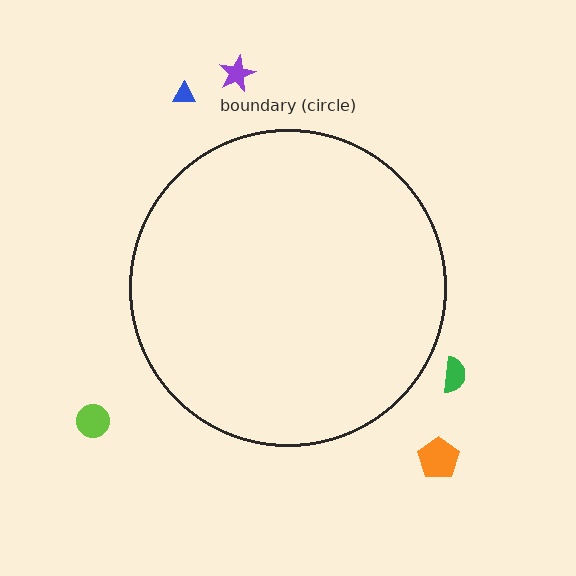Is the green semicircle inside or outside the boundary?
Outside.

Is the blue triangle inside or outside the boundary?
Outside.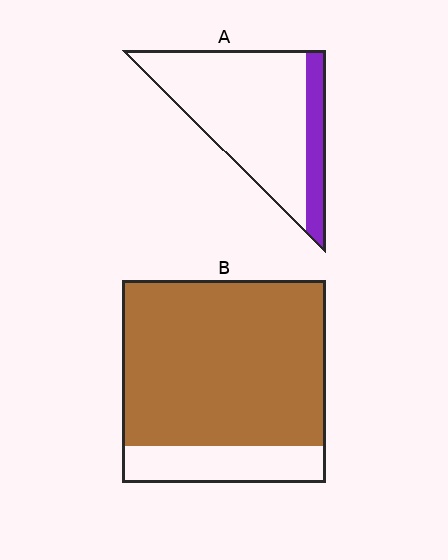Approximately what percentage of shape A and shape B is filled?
A is approximately 20% and B is approximately 80%.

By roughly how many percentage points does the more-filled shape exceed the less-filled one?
By roughly 65 percentage points (B over A).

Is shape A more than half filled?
No.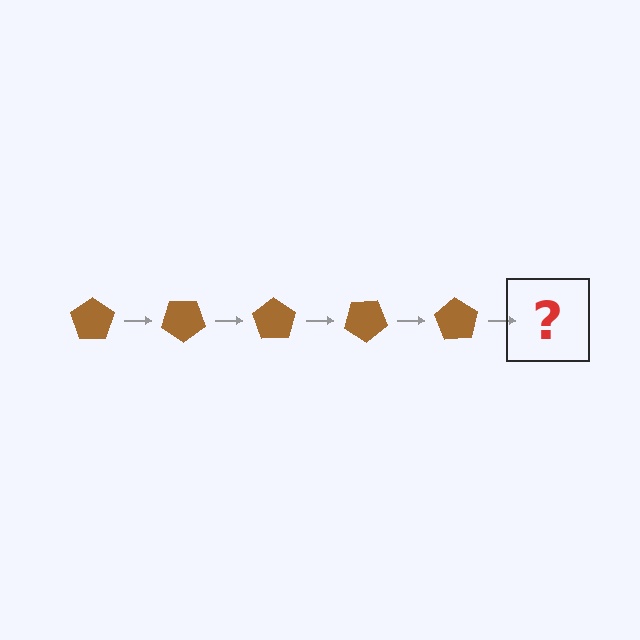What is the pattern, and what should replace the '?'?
The pattern is that the pentagon rotates 35 degrees each step. The '?' should be a brown pentagon rotated 175 degrees.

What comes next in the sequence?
The next element should be a brown pentagon rotated 175 degrees.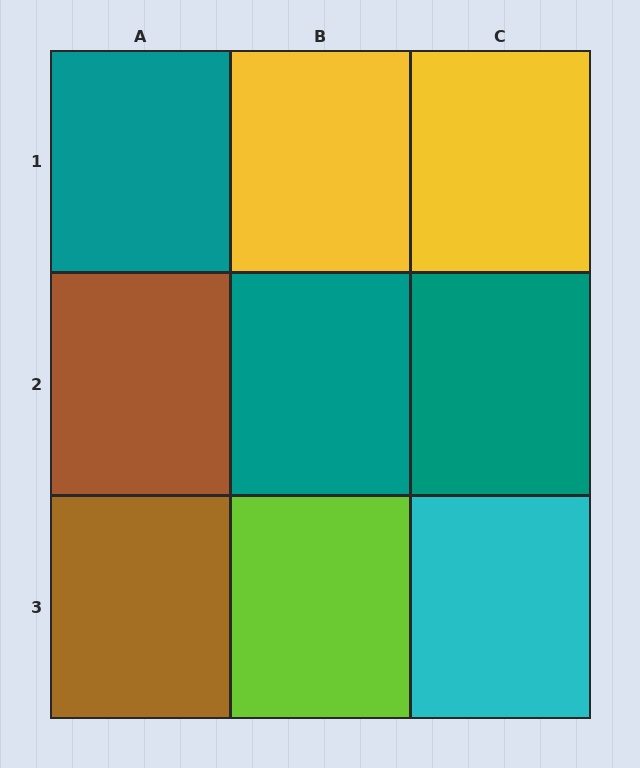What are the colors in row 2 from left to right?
Brown, teal, teal.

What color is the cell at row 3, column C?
Cyan.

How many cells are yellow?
2 cells are yellow.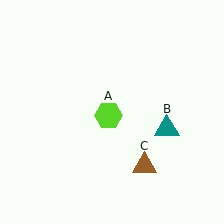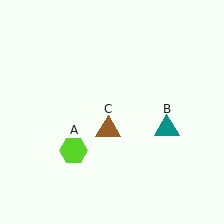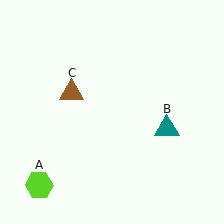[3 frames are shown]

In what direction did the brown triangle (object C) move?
The brown triangle (object C) moved up and to the left.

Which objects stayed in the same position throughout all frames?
Teal triangle (object B) remained stationary.